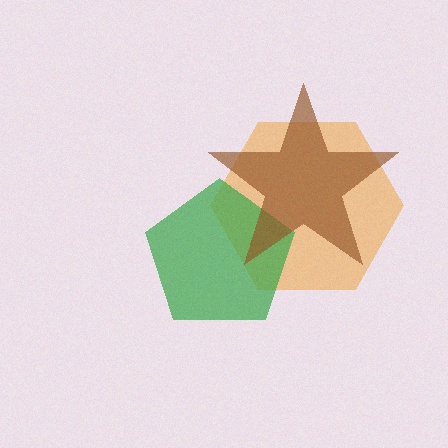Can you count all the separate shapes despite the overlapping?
Yes, there are 3 separate shapes.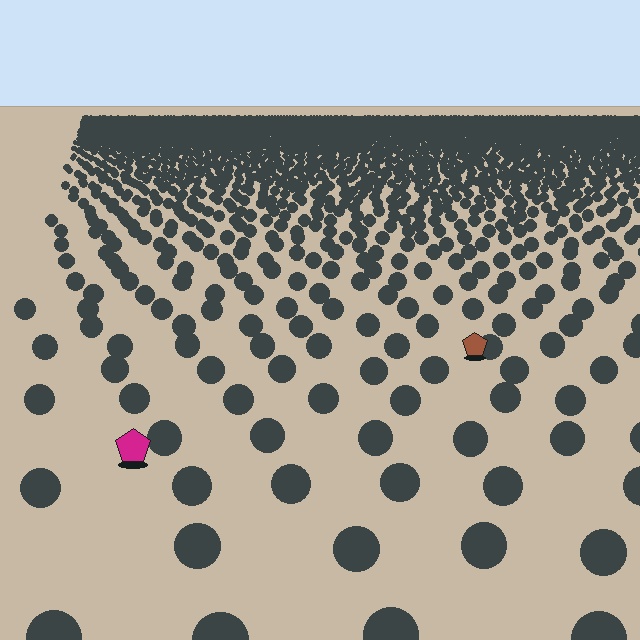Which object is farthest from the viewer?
The brown pentagon is farthest from the viewer. It appears smaller and the ground texture around it is denser.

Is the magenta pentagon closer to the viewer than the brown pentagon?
Yes. The magenta pentagon is closer — you can tell from the texture gradient: the ground texture is coarser near it.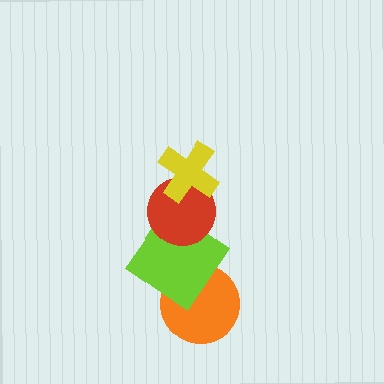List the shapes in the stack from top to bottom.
From top to bottom: the yellow cross, the red circle, the lime diamond, the orange circle.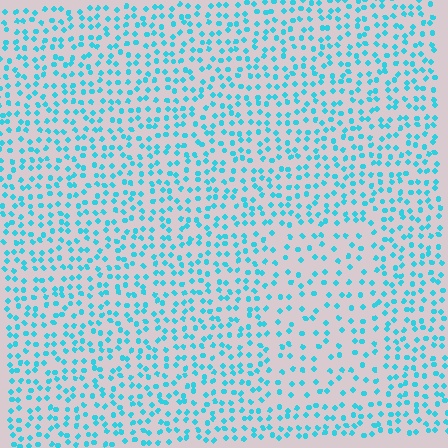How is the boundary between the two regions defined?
The boundary is defined by a change in element density (approximately 1.8x ratio). All elements are the same color, size, and shape.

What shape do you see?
I see a rectangle.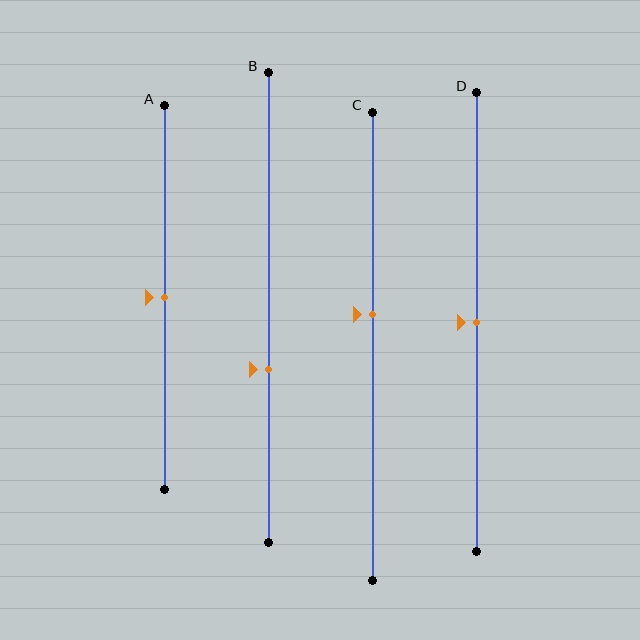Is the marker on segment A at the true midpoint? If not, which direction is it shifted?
Yes, the marker on segment A is at the true midpoint.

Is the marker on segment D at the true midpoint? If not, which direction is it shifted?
Yes, the marker on segment D is at the true midpoint.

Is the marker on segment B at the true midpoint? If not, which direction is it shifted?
No, the marker on segment B is shifted downward by about 13% of the segment length.